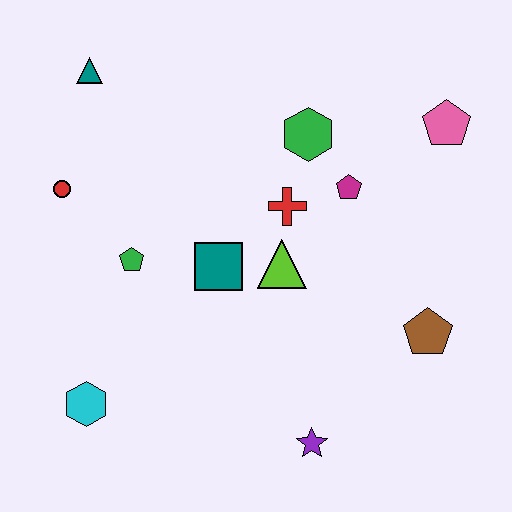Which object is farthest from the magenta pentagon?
The cyan hexagon is farthest from the magenta pentagon.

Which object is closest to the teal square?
The lime triangle is closest to the teal square.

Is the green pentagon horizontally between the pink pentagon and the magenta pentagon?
No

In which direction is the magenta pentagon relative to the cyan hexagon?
The magenta pentagon is to the right of the cyan hexagon.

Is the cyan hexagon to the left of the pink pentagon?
Yes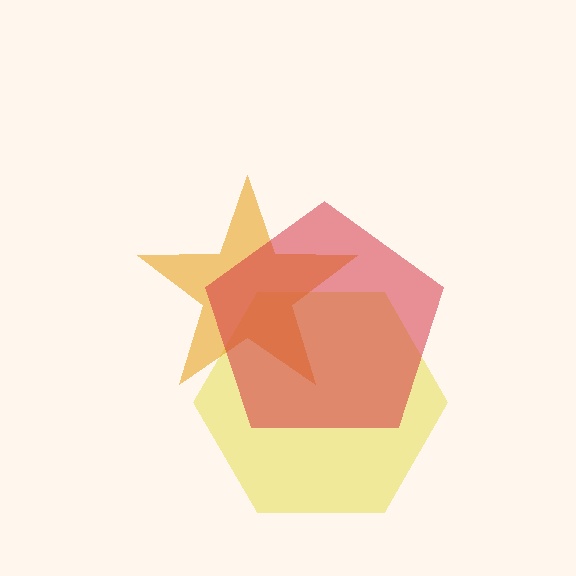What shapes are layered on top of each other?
The layered shapes are: a yellow hexagon, an orange star, a red pentagon.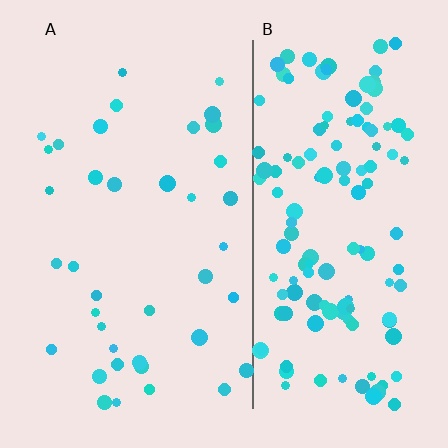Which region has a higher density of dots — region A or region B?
B (the right).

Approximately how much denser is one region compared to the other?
Approximately 3.5× — region B over region A.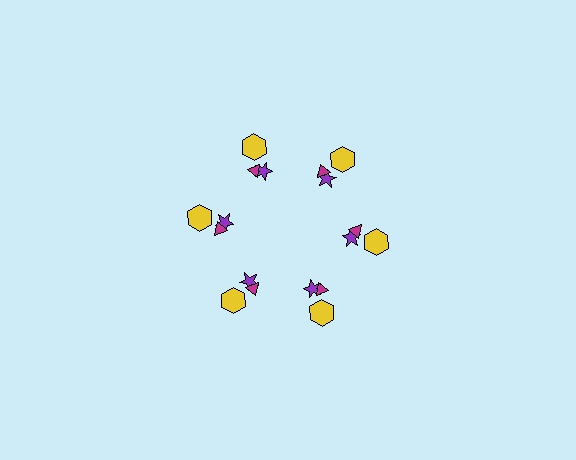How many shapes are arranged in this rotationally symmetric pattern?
There are 18 shapes, arranged in 6 groups of 3.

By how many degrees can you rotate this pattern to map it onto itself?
The pattern maps onto itself every 60 degrees of rotation.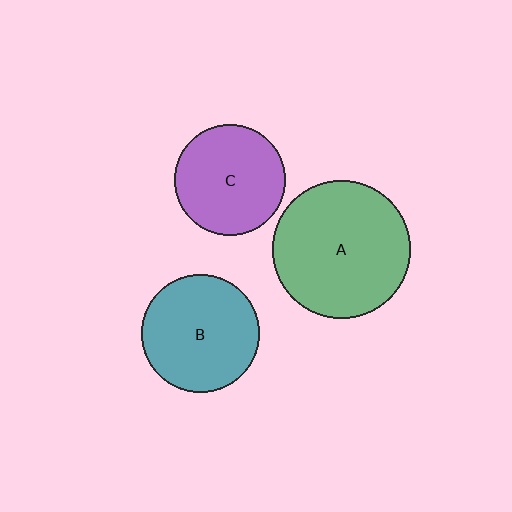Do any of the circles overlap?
No, none of the circles overlap.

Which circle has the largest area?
Circle A (green).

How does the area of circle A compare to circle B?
Approximately 1.4 times.